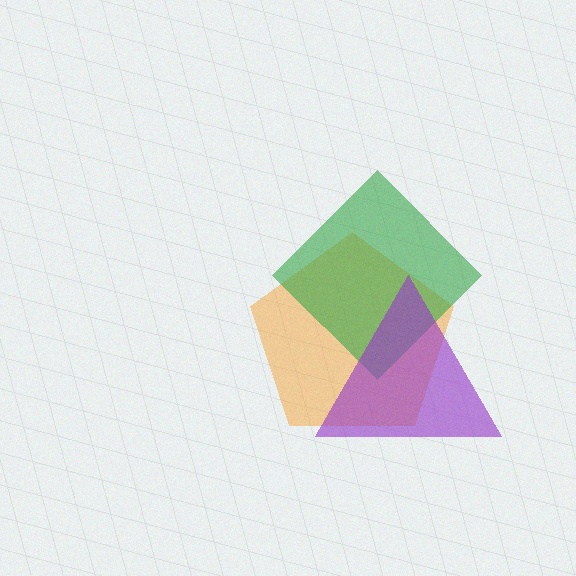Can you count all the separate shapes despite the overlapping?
Yes, there are 3 separate shapes.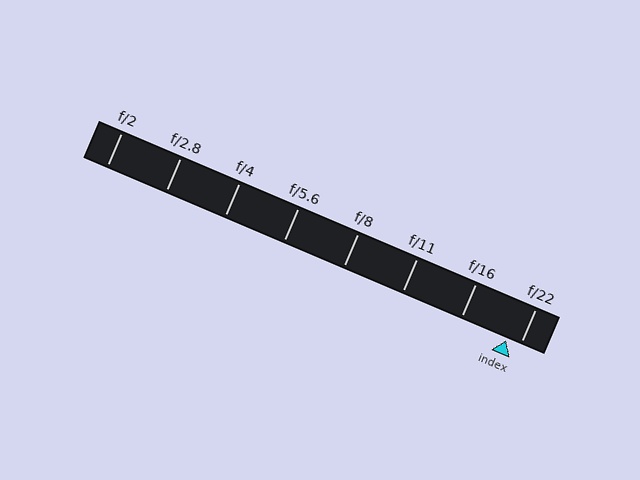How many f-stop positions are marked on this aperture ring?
There are 8 f-stop positions marked.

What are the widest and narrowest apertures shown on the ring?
The widest aperture shown is f/2 and the narrowest is f/22.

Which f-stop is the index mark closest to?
The index mark is closest to f/22.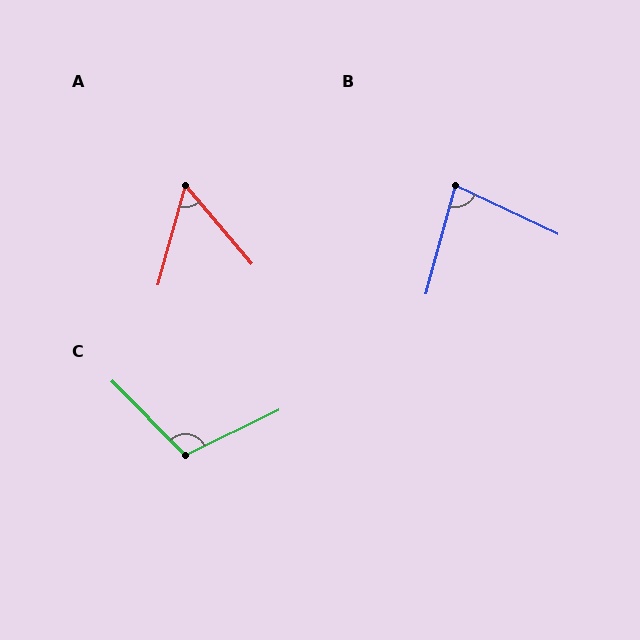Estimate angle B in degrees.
Approximately 80 degrees.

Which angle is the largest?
C, at approximately 109 degrees.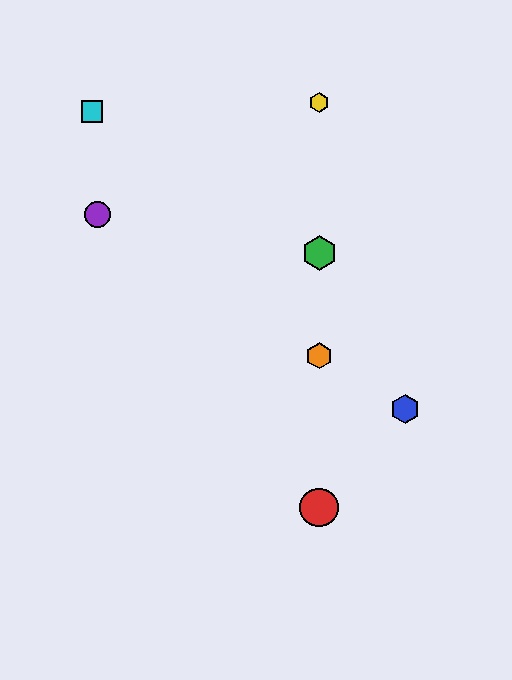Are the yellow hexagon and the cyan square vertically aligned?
No, the yellow hexagon is at x≈319 and the cyan square is at x≈92.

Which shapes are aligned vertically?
The red circle, the green hexagon, the yellow hexagon, the orange hexagon are aligned vertically.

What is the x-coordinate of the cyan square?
The cyan square is at x≈92.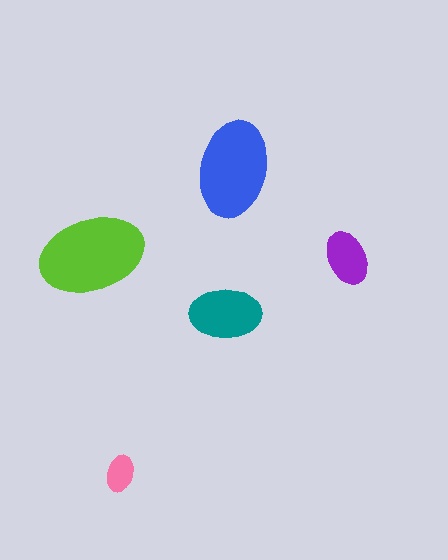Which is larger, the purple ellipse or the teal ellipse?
The teal one.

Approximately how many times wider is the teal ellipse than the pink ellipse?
About 2 times wider.